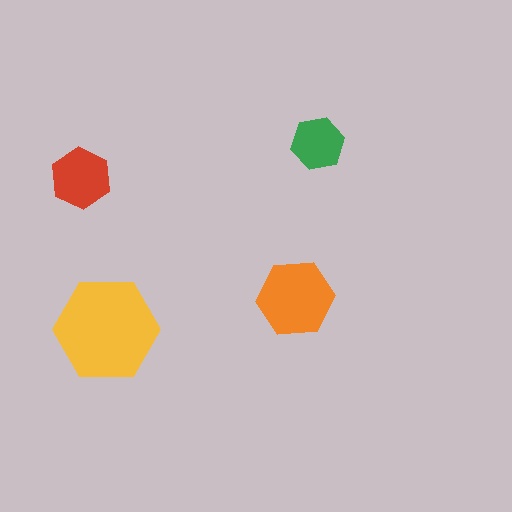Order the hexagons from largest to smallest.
the yellow one, the orange one, the red one, the green one.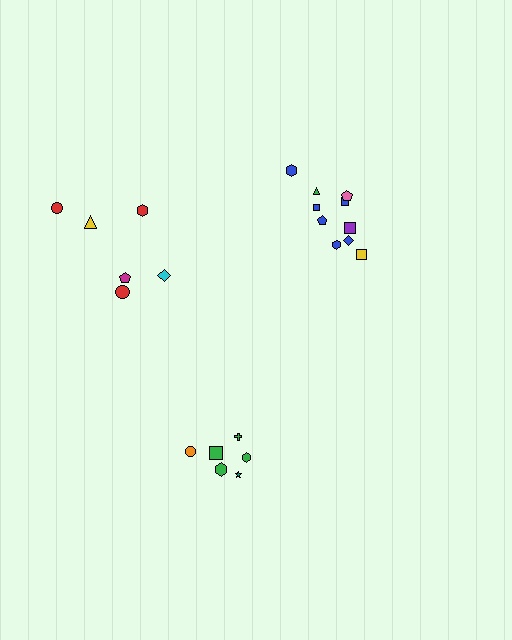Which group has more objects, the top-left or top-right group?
The top-right group.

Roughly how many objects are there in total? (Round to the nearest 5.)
Roughly 20 objects in total.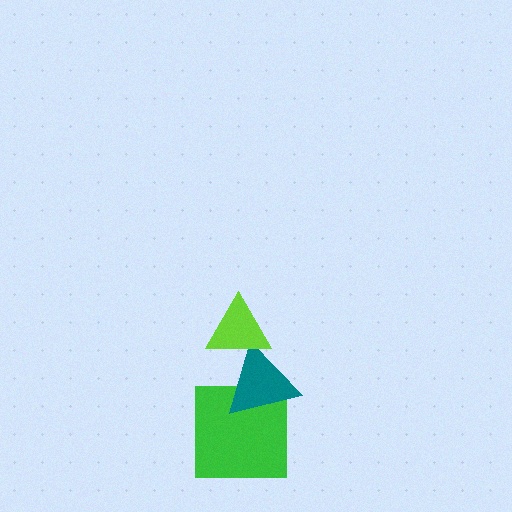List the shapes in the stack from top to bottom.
From top to bottom: the lime triangle, the teal triangle, the green square.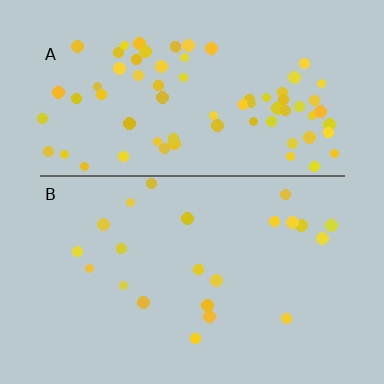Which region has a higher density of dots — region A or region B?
A (the top).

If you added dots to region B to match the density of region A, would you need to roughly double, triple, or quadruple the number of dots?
Approximately triple.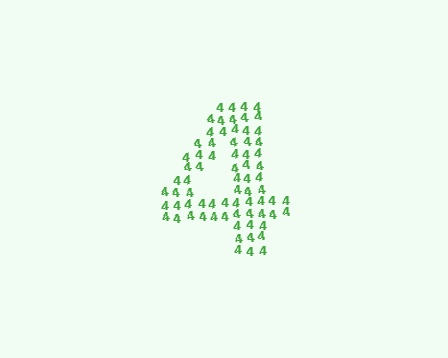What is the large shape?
The large shape is the digit 4.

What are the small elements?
The small elements are digit 4's.